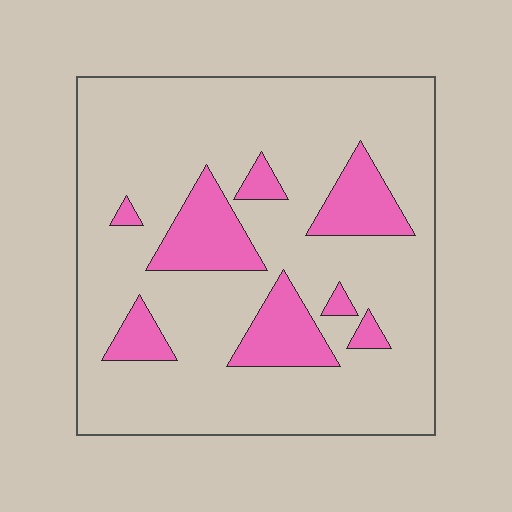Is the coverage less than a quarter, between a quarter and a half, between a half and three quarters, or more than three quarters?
Less than a quarter.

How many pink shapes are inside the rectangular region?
8.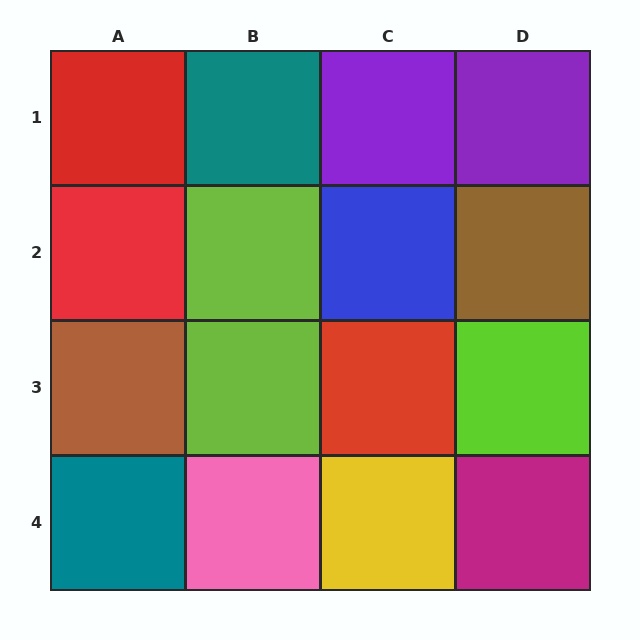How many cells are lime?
3 cells are lime.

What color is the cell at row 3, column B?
Lime.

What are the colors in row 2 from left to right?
Red, lime, blue, brown.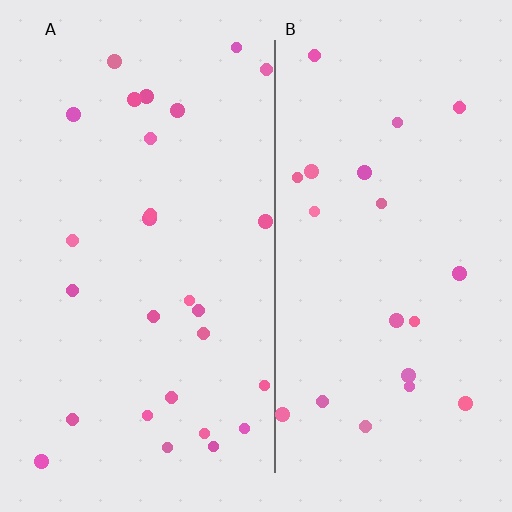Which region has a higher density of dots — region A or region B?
A (the left).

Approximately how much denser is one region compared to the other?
Approximately 1.3× — region A over region B.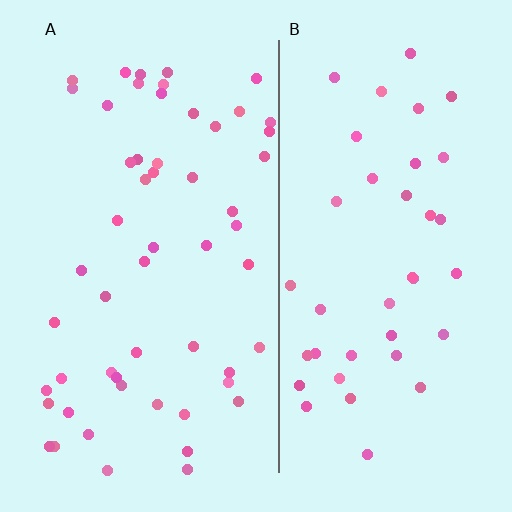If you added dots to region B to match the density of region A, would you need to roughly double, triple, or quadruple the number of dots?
Approximately double.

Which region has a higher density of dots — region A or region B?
A (the left).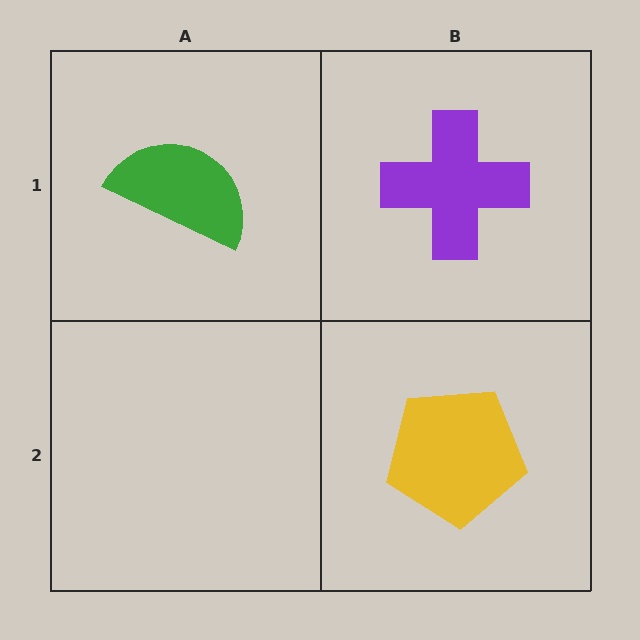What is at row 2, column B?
A yellow pentagon.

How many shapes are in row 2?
1 shape.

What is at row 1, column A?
A green semicircle.